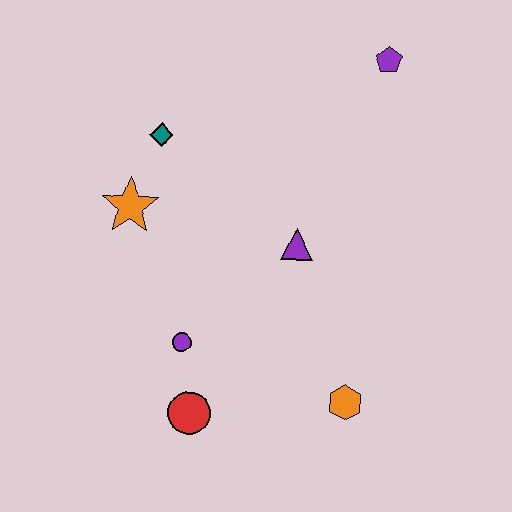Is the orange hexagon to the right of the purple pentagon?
No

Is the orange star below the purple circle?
No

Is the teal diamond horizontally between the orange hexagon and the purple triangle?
No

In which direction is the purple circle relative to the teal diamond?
The purple circle is below the teal diamond.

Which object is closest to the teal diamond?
The orange star is closest to the teal diamond.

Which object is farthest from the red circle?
The purple pentagon is farthest from the red circle.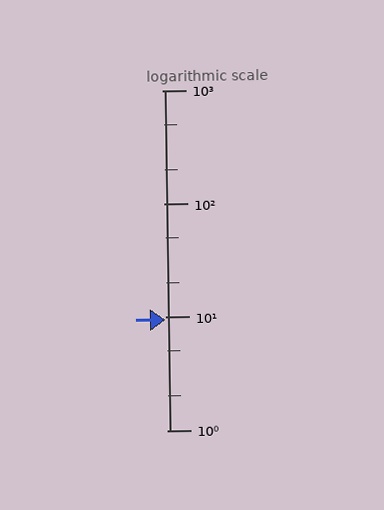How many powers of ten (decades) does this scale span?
The scale spans 3 decades, from 1 to 1000.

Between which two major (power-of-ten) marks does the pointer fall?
The pointer is between 1 and 10.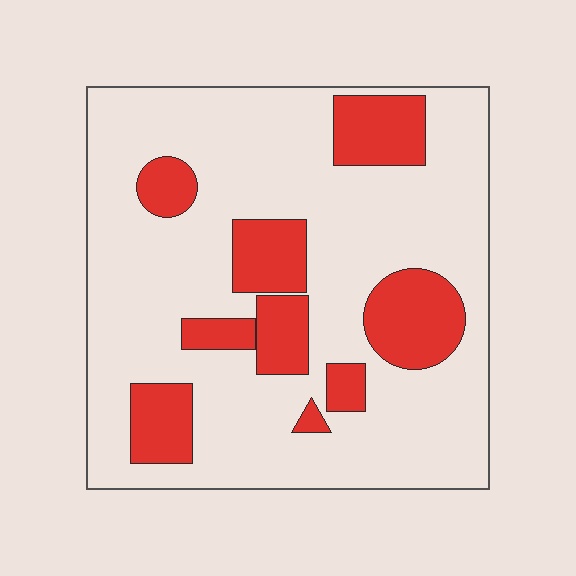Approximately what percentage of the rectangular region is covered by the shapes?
Approximately 25%.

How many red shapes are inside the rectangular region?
9.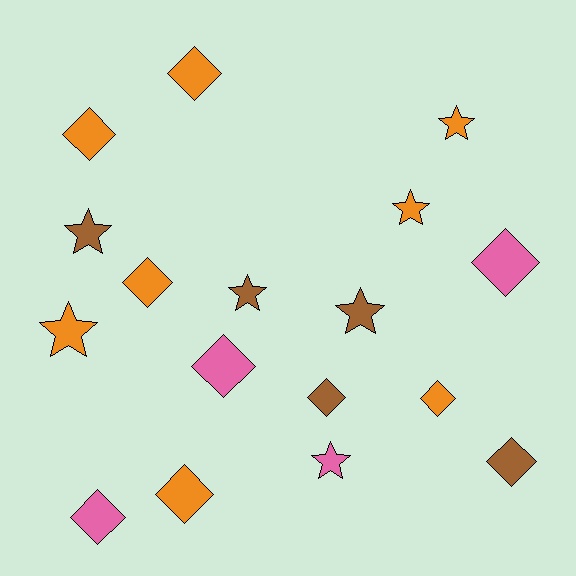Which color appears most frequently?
Orange, with 8 objects.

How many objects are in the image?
There are 17 objects.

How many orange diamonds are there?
There are 5 orange diamonds.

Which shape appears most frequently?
Diamond, with 10 objects.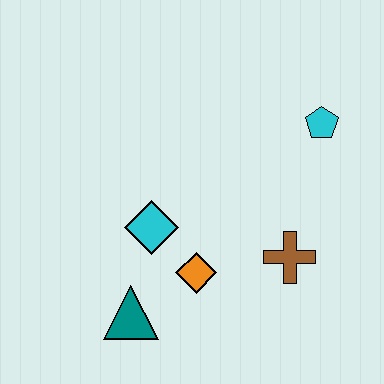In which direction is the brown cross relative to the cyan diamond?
The brown cross is to the right of the cyan diamond.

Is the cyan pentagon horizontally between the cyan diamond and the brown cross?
No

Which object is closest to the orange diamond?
The cyan diamond is closest to the orange diamond.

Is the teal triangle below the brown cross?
Yes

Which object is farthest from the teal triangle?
The cyan pentagon is farthest from the teal triangle.